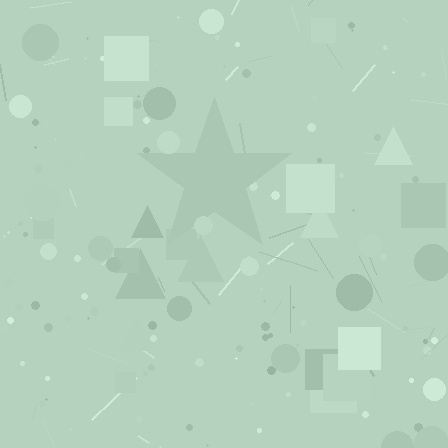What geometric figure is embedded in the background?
A star is embedded in the background.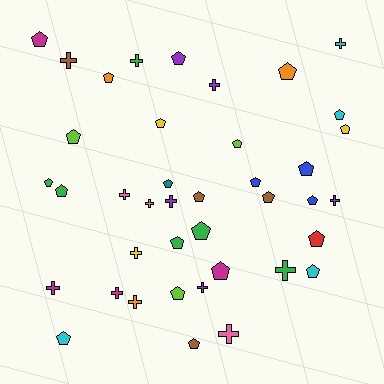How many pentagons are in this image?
There are 25 pentagons.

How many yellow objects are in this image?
There are 3 yellow objects.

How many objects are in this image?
There are 40 objects.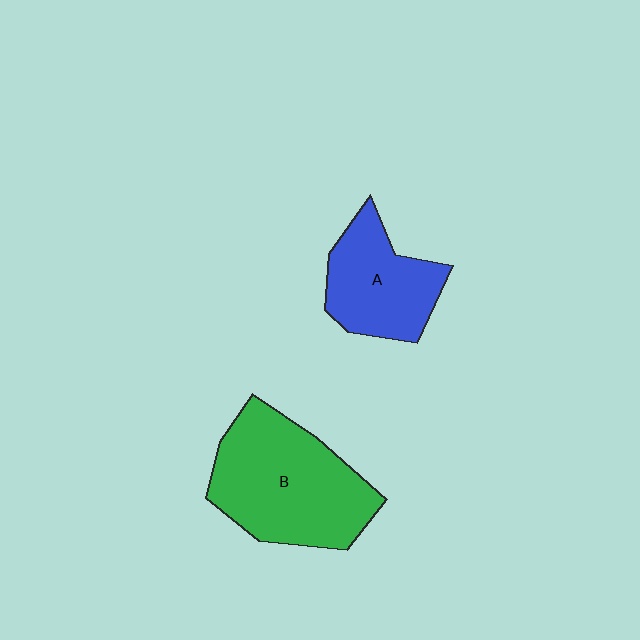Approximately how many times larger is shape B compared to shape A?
Approximately 1.6 times.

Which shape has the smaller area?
Shape A (blue).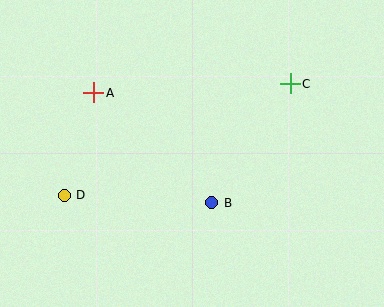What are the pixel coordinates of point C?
Point C is at (290, 84).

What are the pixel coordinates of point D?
Point D is at (64, 195).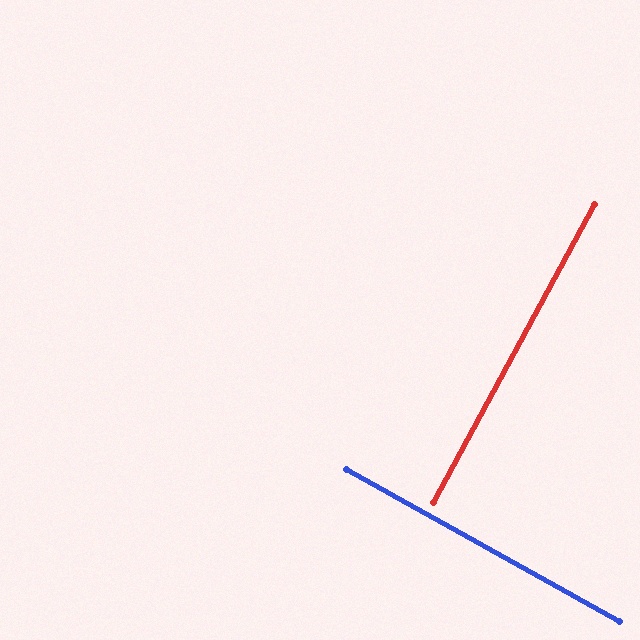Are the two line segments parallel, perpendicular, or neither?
Perpendicular — they meet at approximately 89°.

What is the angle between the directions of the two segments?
Approximately 89 degrees.